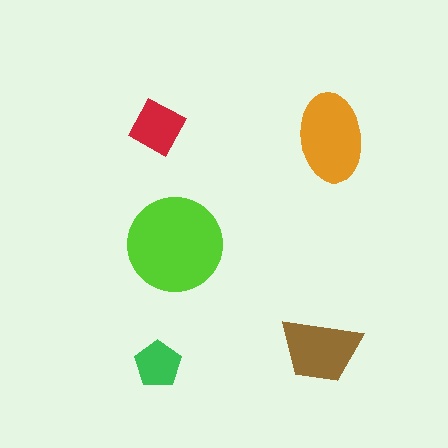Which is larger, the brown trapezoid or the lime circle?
The lime circle.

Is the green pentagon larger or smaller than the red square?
Smaller.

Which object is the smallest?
The green pentagon.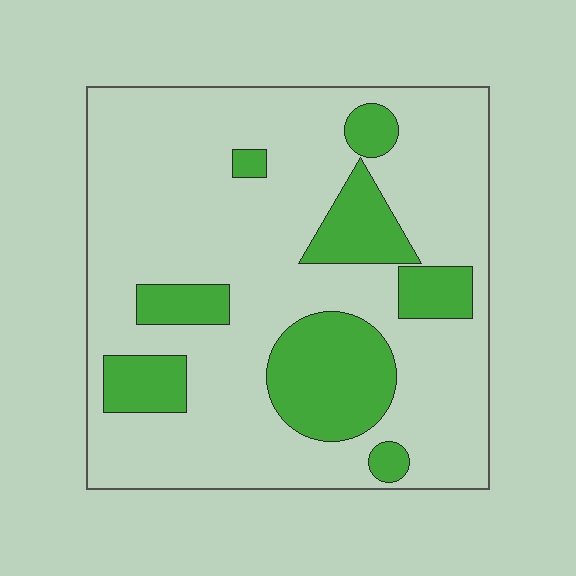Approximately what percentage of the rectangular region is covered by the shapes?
Approximately 25%.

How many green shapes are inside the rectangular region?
8.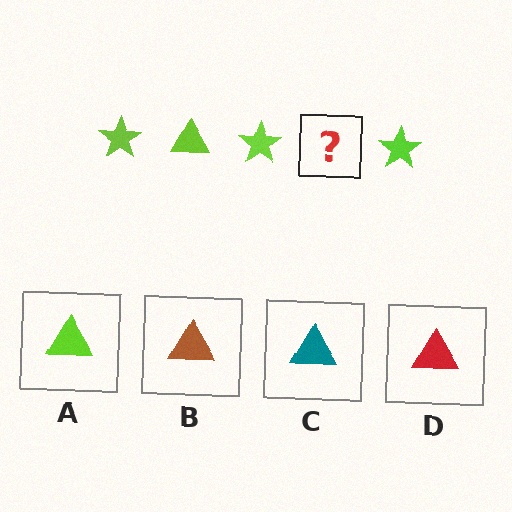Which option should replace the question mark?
Option A.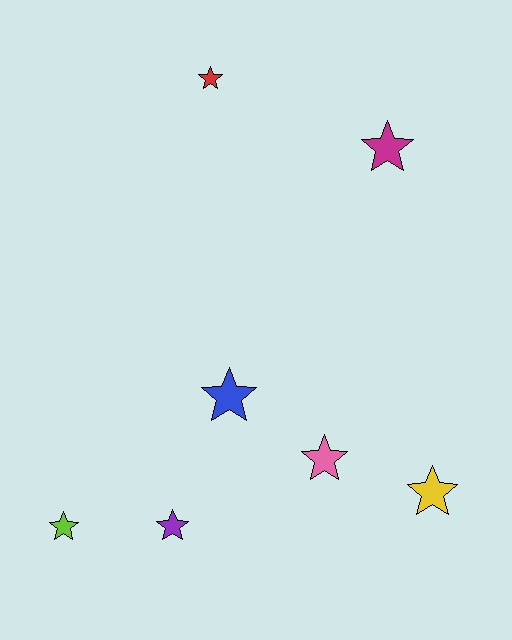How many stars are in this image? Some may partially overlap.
There are 7 stars.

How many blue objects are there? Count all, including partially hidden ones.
There is 1 blue object.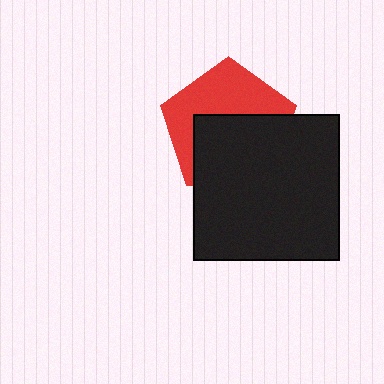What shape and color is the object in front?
The object in front is a black square.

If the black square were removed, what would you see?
You would see the complete red pentagon.